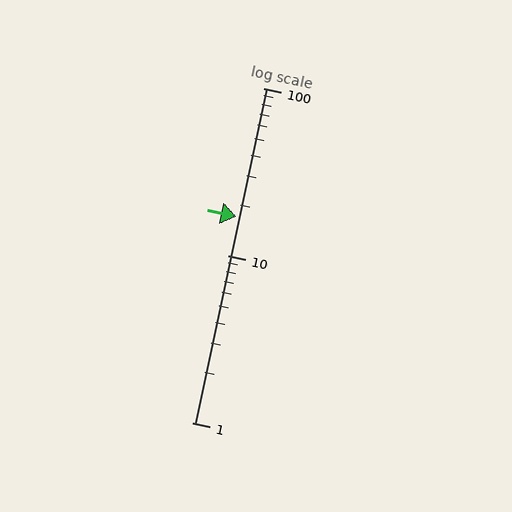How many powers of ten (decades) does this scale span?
The scale spans 2 decades, from 1 to 100.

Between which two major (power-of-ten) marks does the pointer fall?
The pointer is between 10 and 100.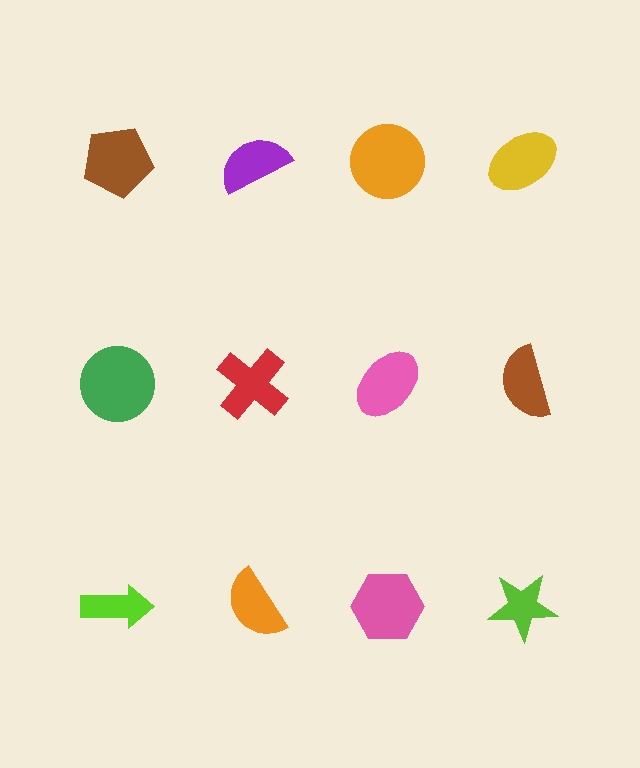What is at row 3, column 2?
An orange semicircle.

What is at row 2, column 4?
A brown semicircle.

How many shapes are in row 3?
4 shapes.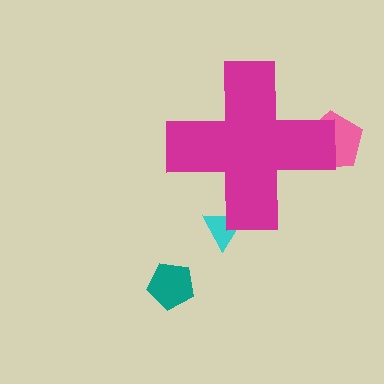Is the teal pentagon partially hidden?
No, the teal pentagon is fully visible.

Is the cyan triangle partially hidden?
Yes, the cyan triangle is partially hidden behind the magenta cross.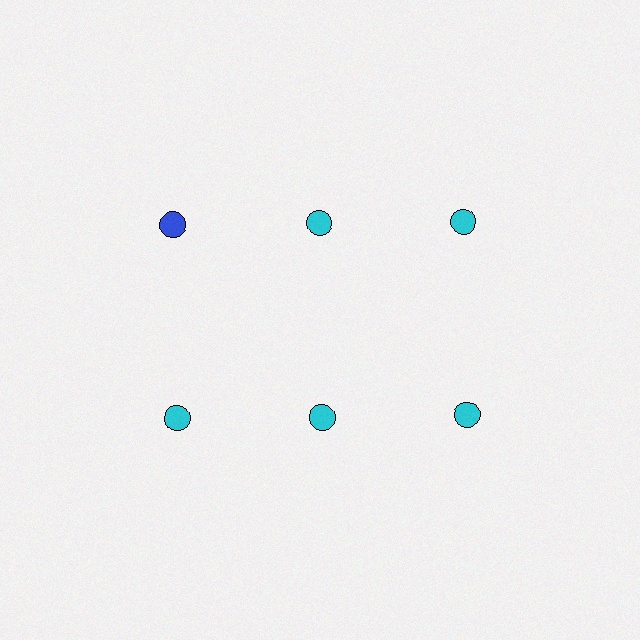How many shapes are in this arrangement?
There are 6 shapes arranged in a grid pattern.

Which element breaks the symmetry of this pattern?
The blue circle in the top row, leftmost column breaks the symmetry. All other shapes are cyan circles.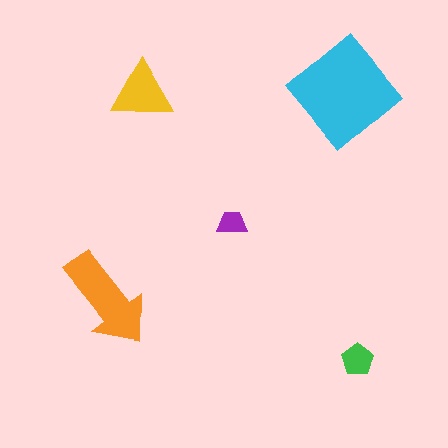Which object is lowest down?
The green pentagon is bottommost.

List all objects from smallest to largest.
The purple trapezoid, the green pentagon, the yellow triangle, the orange arrow, the cyan diamond.